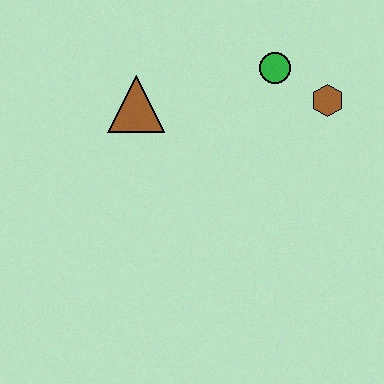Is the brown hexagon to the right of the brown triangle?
Yes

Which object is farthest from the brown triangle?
The brown hexagon is farthest from the brown triangle.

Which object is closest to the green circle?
The brown hexagon is closest to the green circle.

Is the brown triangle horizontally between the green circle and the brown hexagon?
No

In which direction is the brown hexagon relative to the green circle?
The brown hexagon is to the right of the green circle.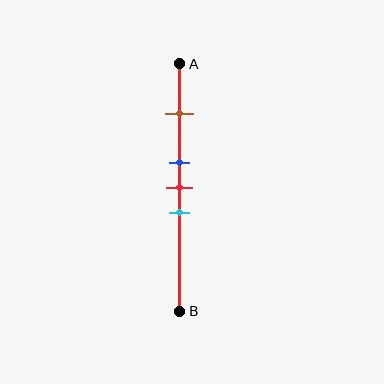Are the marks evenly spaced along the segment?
No, the marks are not evenly spaced.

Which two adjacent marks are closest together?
The blue and red marks are the closest adjacent pair.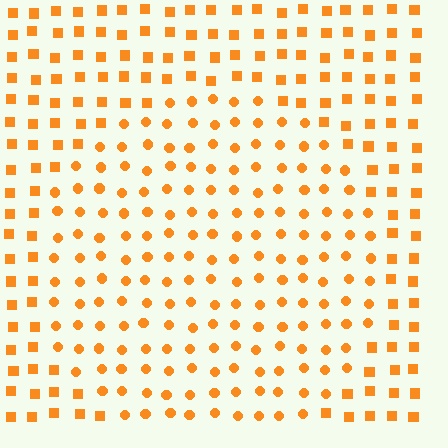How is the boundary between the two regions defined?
The boundary is defined by a change in element shape: circles inside vs. squares outside. All elements share the same color and spacing.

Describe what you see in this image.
The image is filled with small orange elements arranged in a uniform grid. A circle-shaped region contains circles, while the surrounding area contains squares. The boundary is defined purely by the change in element shape.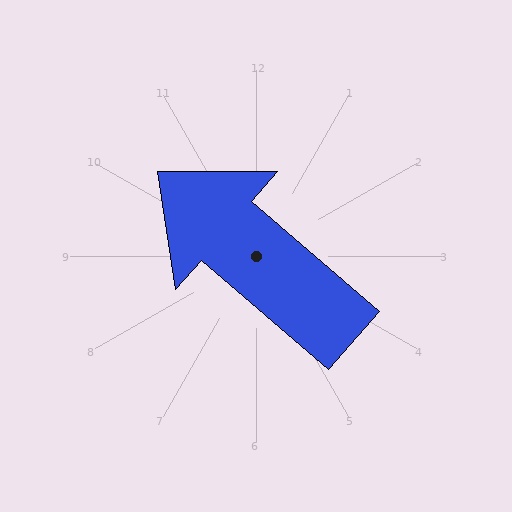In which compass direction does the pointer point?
Northwest.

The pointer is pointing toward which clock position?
Roughly 10 o'clock.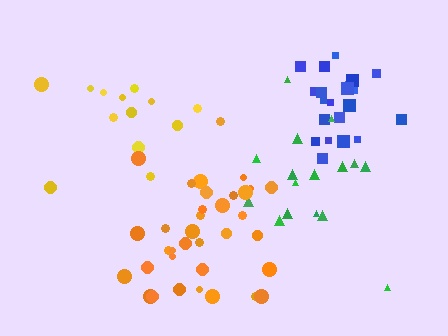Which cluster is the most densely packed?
Blue.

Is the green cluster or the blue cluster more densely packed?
Blue.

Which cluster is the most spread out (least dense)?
Green.